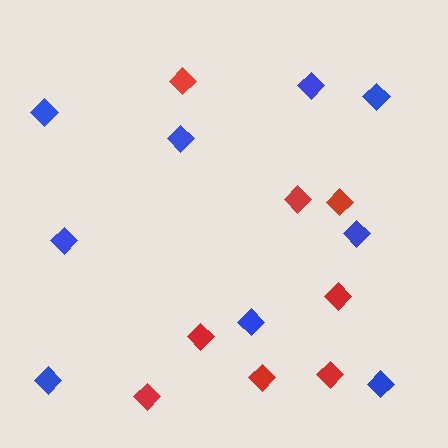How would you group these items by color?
There are 2 groups: one group of red diamonds (8) and one group of blue diamonds (9).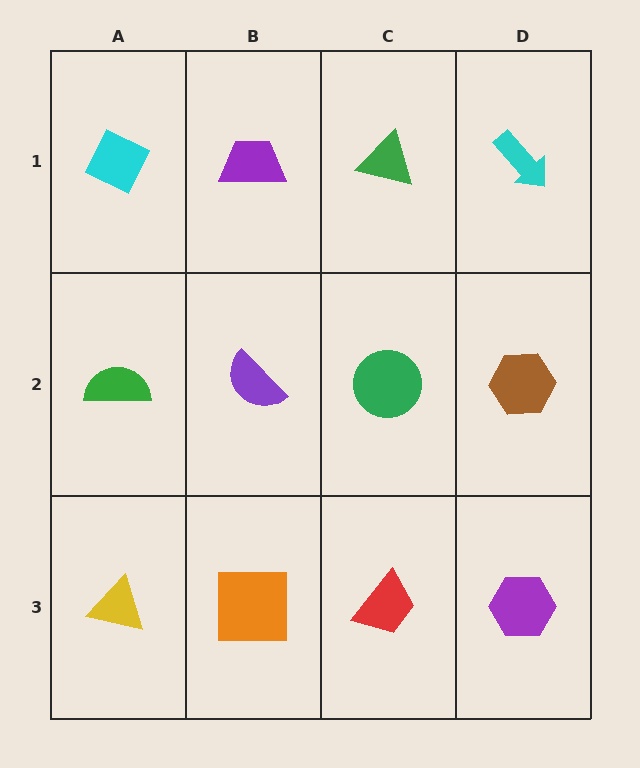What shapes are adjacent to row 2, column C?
A green triangle (row 1, column C), a red trapezoid (row 3, column C), a purple semicircle (row 2, column B), a brown hexagon (row 2, column D).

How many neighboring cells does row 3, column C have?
3.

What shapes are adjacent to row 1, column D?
A brown hexagon (row 2, column D), a green triangle (row 1, column C).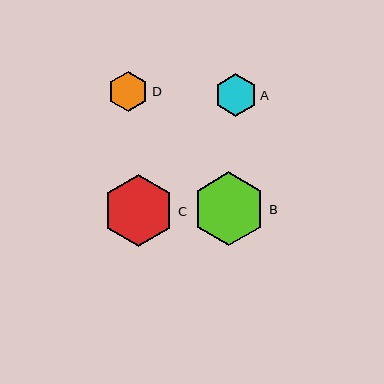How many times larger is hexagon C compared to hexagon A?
Hexagon C is approximately 1.7 times the size of hexagon A.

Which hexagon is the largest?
Hexagon B is the largest with a size of approximately 74 pixels.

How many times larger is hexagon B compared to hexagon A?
Hexagon B is approximately 1.7 times the size of hexagon A.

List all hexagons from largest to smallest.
From largest to smallest: B, C, A, D.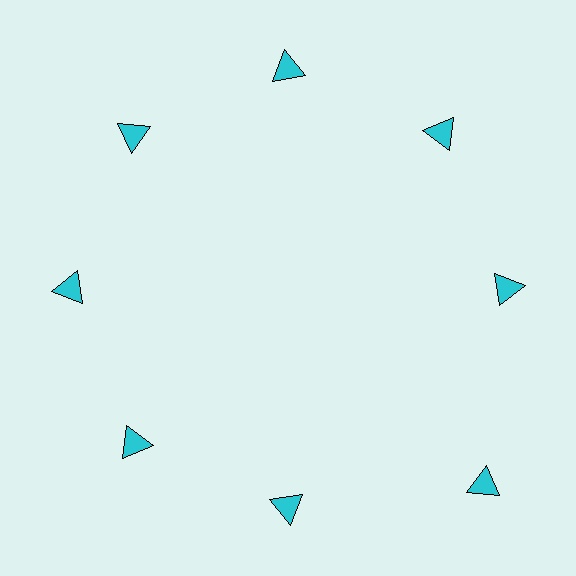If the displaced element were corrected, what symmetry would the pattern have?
It would have 8-fold rotational symmetry — the pattern would map onto itself every 45 degrees.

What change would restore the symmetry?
The symmetry would be restored by moving it inward, back onto the ring so that all 8 triangles sit at equal angles and equal distance from the center.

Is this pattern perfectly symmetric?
No. The 8 cyan triangles are arranged in a ring, but one element near the 4 o'clock position is pushed outward from the center, breaking the 8-fold rotational symmetry.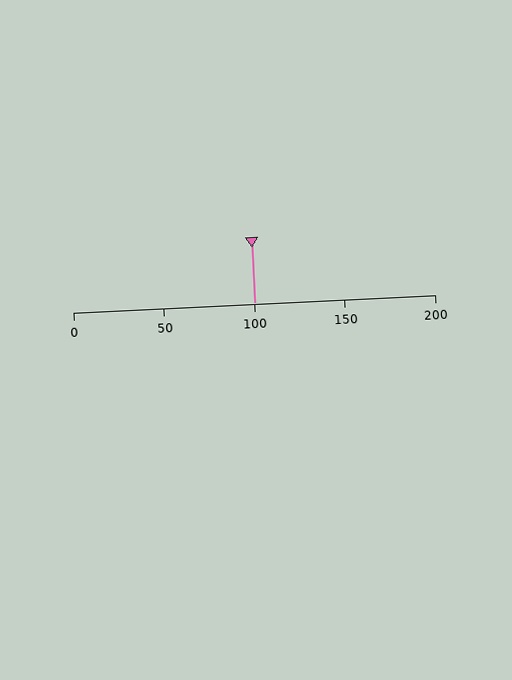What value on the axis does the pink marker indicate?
The marker indicates approximately 100.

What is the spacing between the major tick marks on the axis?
The major ticks are spaced 50 apart.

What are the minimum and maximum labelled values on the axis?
The axis runs from 0 to 200.